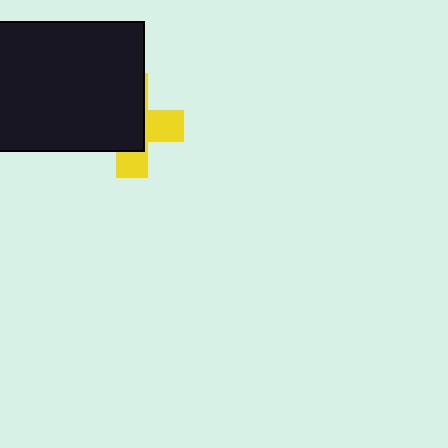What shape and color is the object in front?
The object in front is a black rectangle.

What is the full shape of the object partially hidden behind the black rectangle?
The partially hidden object is a yellow cross.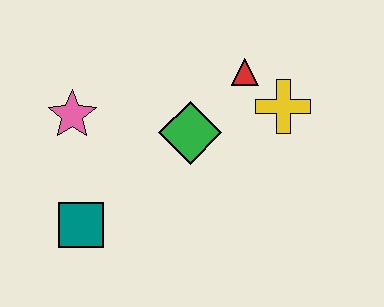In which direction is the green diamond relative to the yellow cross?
The green diamond is to the left of the yellow cross.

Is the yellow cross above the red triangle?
No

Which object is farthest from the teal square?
The yellow cross is farthest from the teal square.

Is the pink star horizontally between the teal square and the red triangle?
No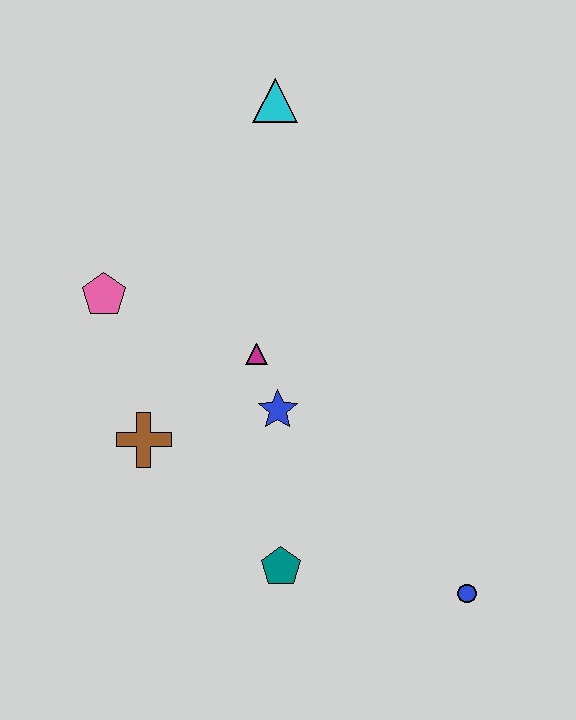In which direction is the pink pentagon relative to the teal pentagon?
The pink pentagon is above the teal pentagon.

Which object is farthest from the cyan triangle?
The blue circle is farthest from the cyan triangle.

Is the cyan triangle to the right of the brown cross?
Yes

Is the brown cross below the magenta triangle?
Yes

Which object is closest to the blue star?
The magenta triangle is closest to the blue star.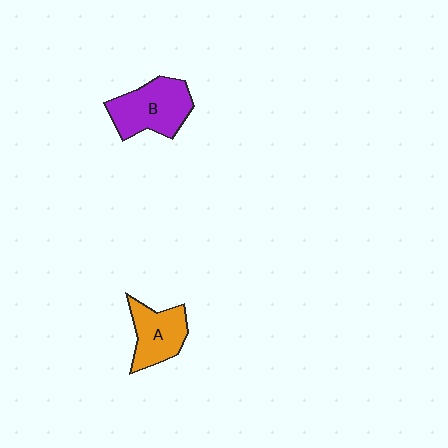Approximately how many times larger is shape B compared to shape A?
Approximately 1.3 times.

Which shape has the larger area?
Shape B (purple).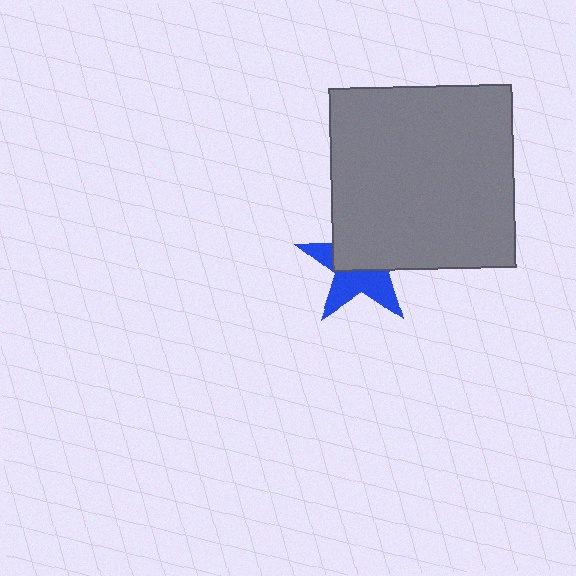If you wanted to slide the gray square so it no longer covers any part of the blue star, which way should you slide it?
Slide it up — that is the most direct way to separate the two shapes.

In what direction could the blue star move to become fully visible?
The blue star could move down. That would shift it out from behind the gray square entirely.